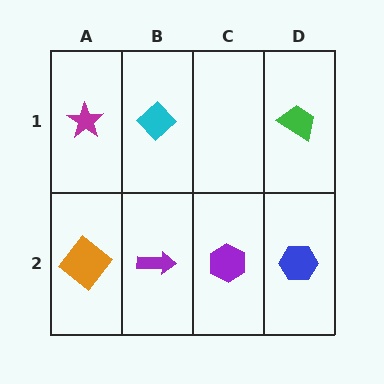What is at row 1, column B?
A cyan diamond.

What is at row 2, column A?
An orange diamond.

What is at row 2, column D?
A blue hexagon.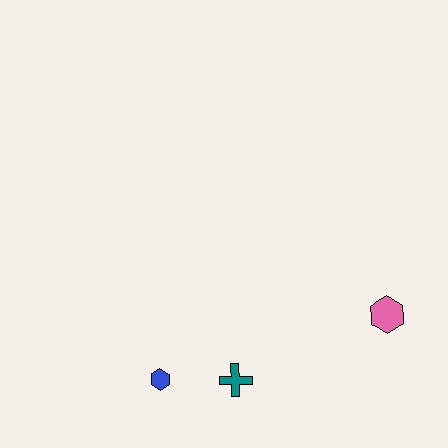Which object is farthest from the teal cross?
The pink hexagon is farthest from the teal cross.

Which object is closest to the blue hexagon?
The teal cross is closest to the blue hexagon.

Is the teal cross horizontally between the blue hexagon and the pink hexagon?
Yes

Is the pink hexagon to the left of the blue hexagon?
No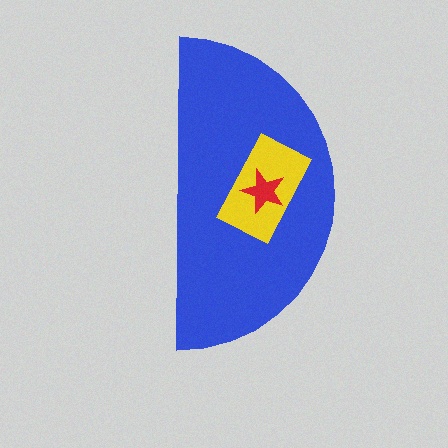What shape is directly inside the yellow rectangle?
The red star.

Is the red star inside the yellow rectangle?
Yes.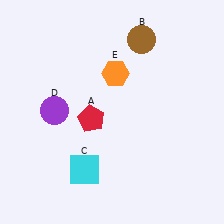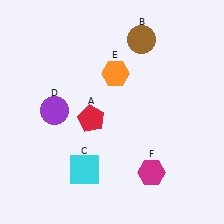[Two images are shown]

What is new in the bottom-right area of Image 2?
A magenta hexagon (F) was added in the bottom-right area of Image 2.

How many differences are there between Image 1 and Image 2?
There is 1 difference between the two images.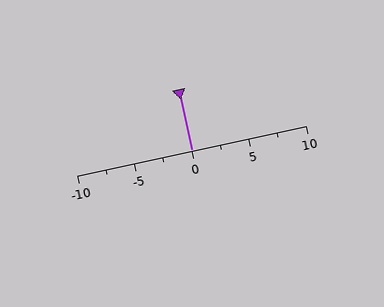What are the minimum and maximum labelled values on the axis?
The axis runs from -10 to 10.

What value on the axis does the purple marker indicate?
The marker indicates approximately 0.